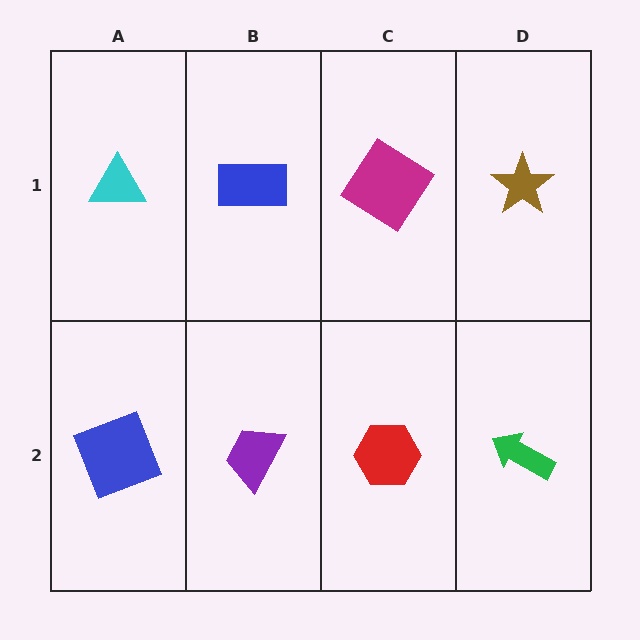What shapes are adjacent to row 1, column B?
A purple trapezoid (row 2, column B), a cyan triangle (row 1, column A), a magenta diamond (row 1, column C).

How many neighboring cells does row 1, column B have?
3.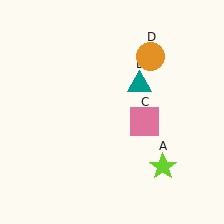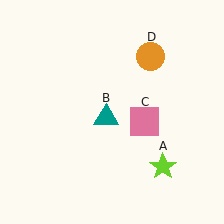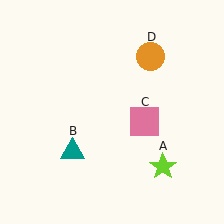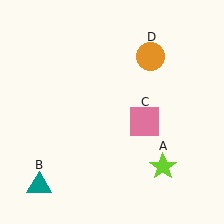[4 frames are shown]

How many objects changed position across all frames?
1 object changed position: teal triangle (object B).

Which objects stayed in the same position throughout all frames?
Lime star (object A) and pink square (object C) and orange circle (object D) remained stationary.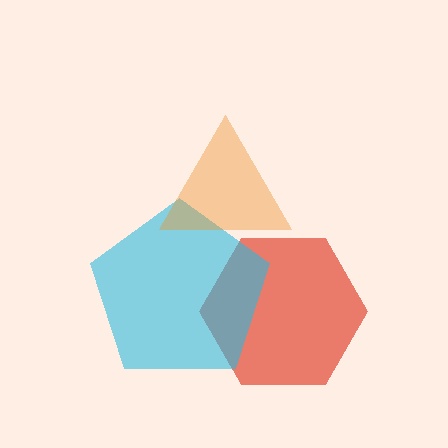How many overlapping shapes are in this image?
There are 3 overlapping shapes in the image.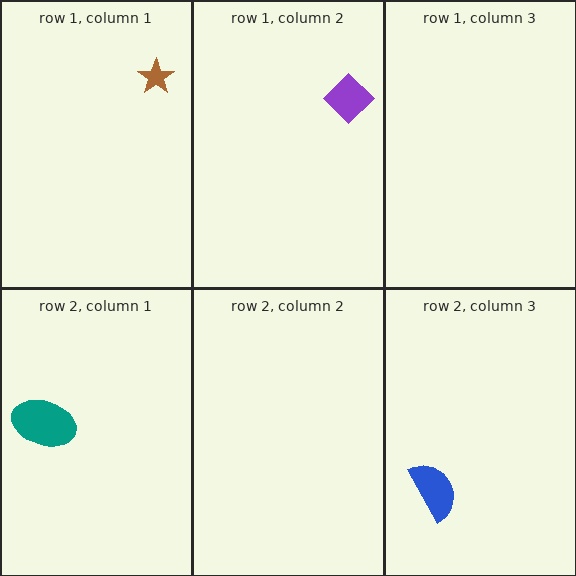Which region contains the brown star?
The row 1, column 1 region.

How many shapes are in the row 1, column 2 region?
1.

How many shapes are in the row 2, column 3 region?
1.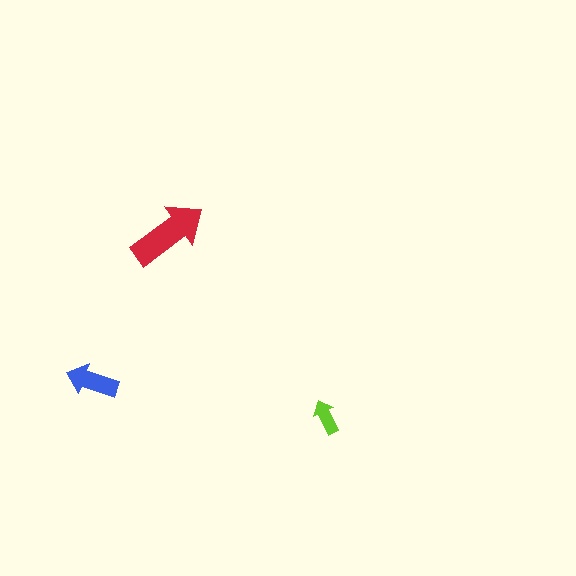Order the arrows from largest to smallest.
the red one, the blue one, the lime one.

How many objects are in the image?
There are 3 objects in the image.